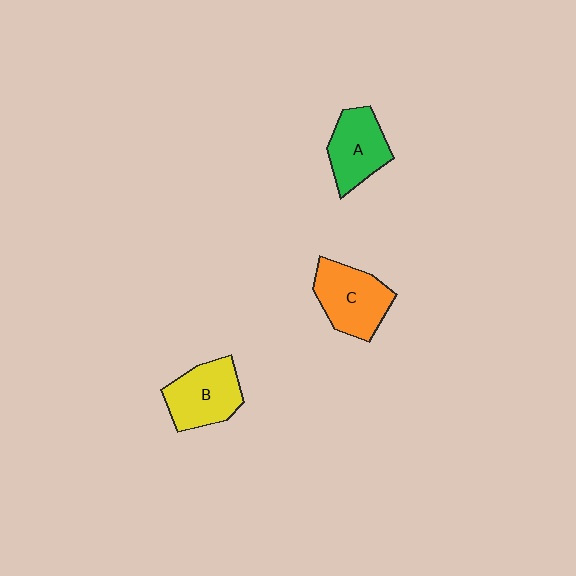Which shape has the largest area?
Shape C (orange).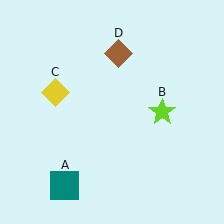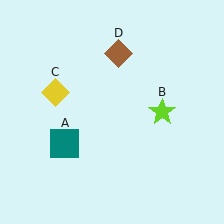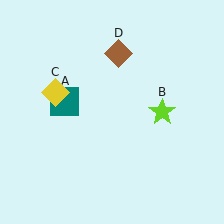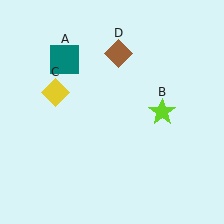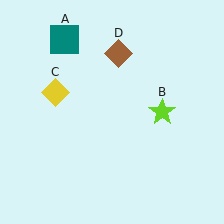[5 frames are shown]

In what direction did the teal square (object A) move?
The teal square (object A) moved up.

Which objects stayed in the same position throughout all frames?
Lime star (object B) and yellow diamond (object C) and brown diamond (object D) remained stationary.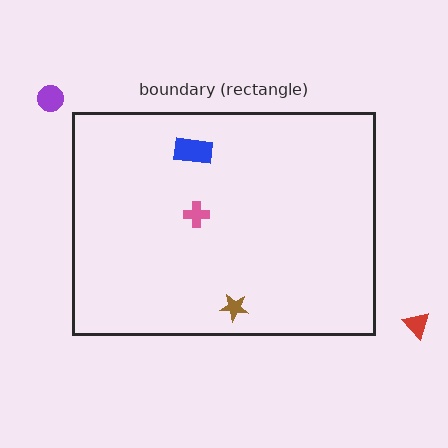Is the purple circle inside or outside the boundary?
Outside.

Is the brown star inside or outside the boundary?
Inside.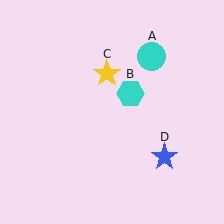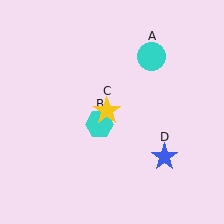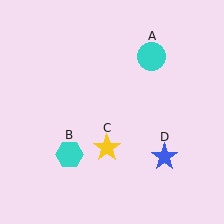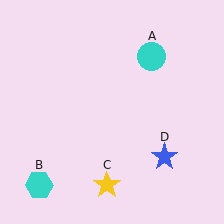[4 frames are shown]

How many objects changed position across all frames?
2 objects changed position: cyan hexagon (object B), yellow star (object C).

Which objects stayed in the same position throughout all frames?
Cyan circle (object A) and blue star (object D) remained stationary.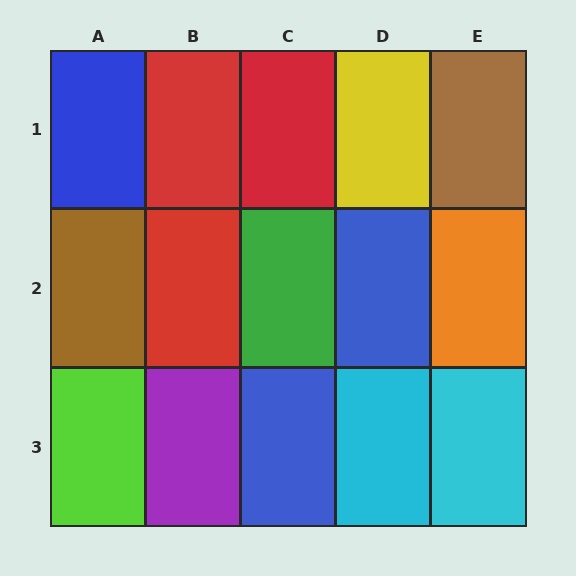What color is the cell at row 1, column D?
Yellow.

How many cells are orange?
1 cell is orange.